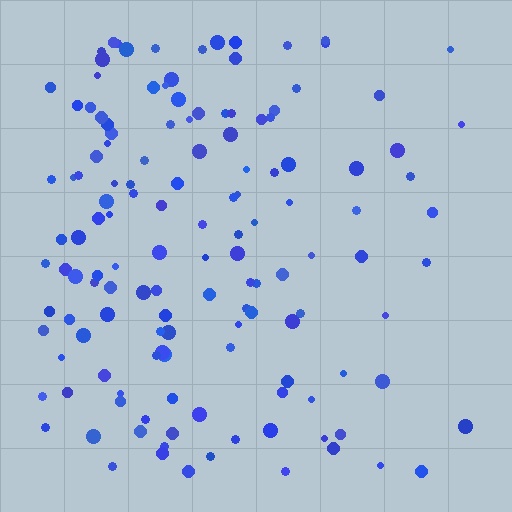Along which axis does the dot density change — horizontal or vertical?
Horizontal.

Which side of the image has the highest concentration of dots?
The left.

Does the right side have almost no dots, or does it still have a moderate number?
Still a moderate number, just noticeably fewer than the left.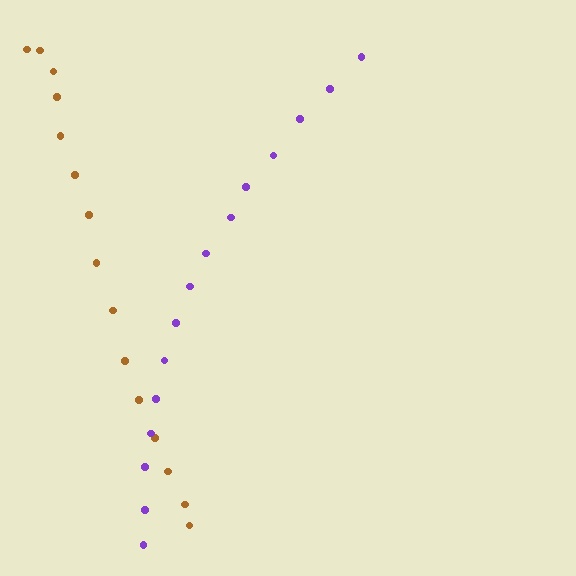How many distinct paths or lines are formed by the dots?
There are 2 distinct paths.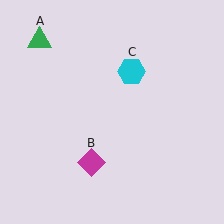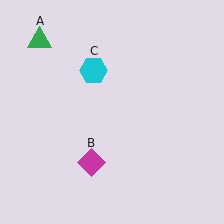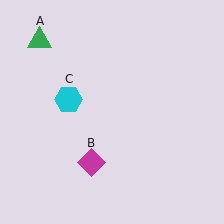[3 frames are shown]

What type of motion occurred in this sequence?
The cyan hexagon (object C) rotated counterclockwise around the center of the scene.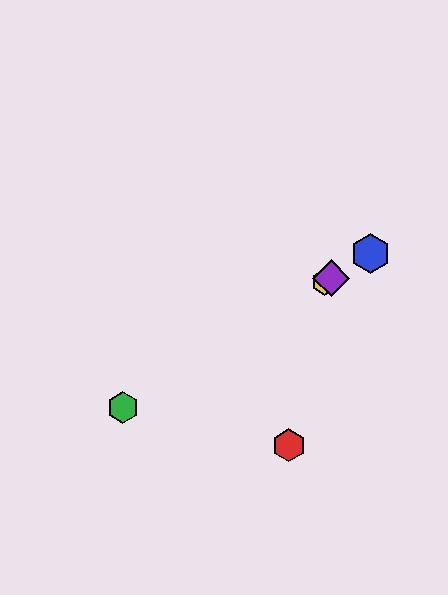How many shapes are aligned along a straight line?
4 shapes (the blue hexagon, the green hexagon, the yellow hexagon, the purple diamond) are aligned along a straight line.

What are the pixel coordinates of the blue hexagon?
The blue hexagon is at (371, 254).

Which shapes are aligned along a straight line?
The blue hexagon, the green hexagon, the yellow hexagon, the purple diamond are aligned along a straight line.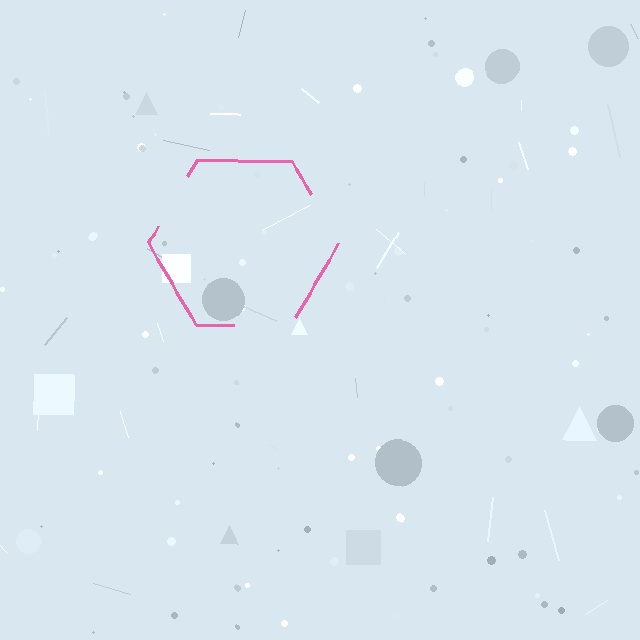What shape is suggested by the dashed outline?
The dashed outline suggests a hexagon.